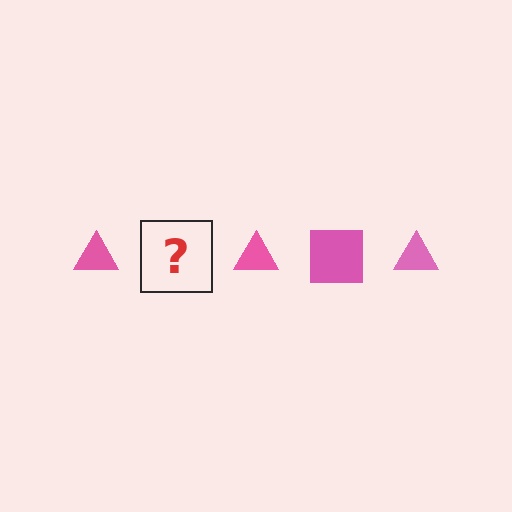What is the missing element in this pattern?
The missing element is a pink square.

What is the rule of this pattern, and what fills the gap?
The rule is that the pattern cycles through triangle, square shapes in pink. The gap should be filled with a pink square.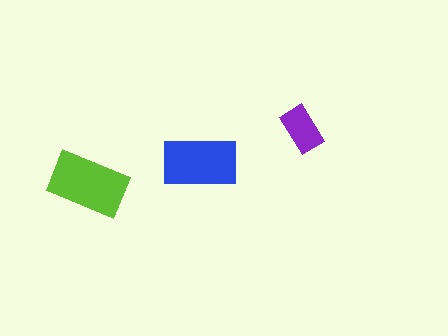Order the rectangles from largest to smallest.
the lime one, the blue one, the purple one.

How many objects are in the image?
There are 3 objects in the image.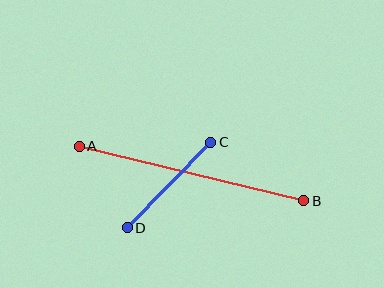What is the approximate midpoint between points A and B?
The midpoint is at approximately (192, 174) pixels.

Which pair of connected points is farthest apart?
Points A and B are farthest apart.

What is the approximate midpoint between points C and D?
The midpoint is at approximately (169, 185) pixels.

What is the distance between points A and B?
The distance is approximately 231 pixels.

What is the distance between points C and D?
The distance is approximately 120 pixels.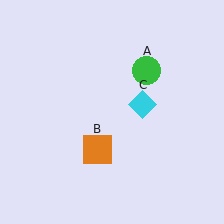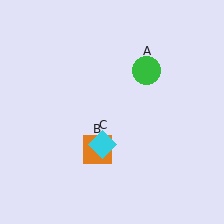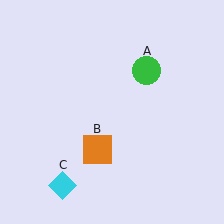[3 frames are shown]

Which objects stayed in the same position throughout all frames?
Green circle (object A) and orange square (object B) remained stationary.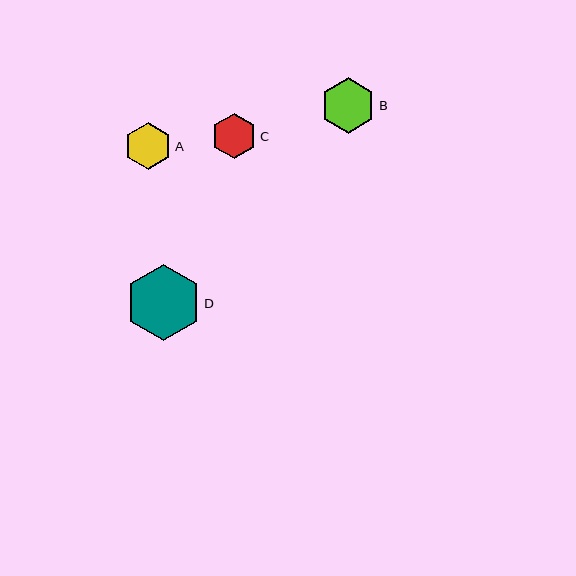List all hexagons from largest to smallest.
From largest to smallest: D, B, A, C.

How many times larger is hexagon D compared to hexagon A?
Hexagon D is approximately 1.6 times the size of hexagon A.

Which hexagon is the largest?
Hexagon D is the largest with a size of approximately 76 pixels.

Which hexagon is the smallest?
Hexagon C is the smallest with a size of approximately 45 pixels.